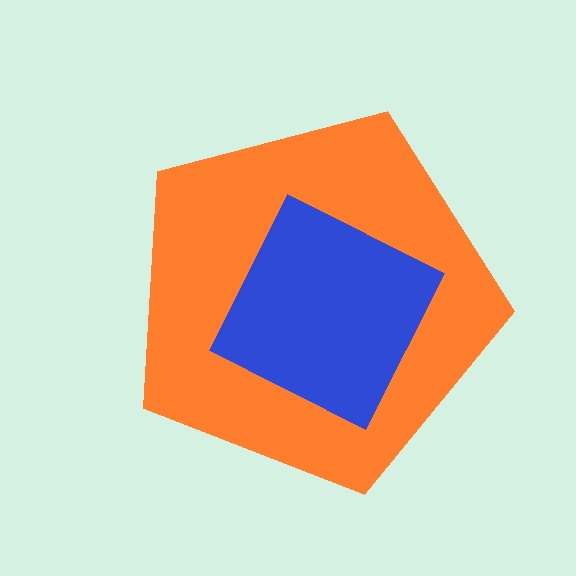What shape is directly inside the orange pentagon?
The blue diamond.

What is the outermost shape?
The orange pentagon.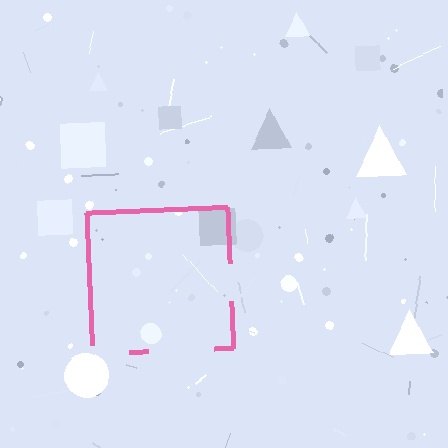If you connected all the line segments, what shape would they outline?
They would outline a square.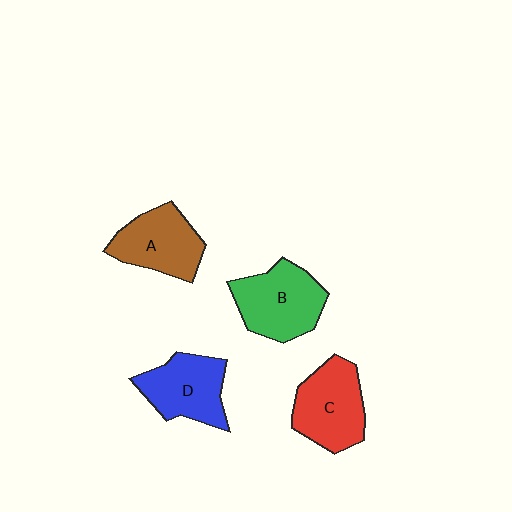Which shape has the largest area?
Shape B (green).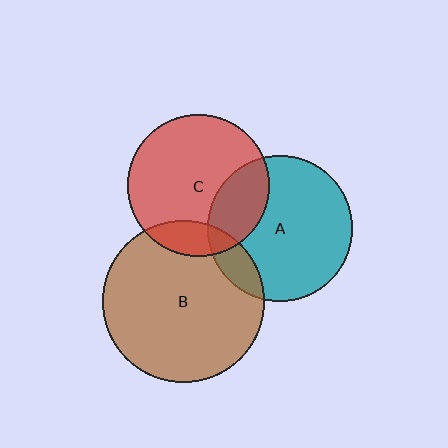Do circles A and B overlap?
Yes.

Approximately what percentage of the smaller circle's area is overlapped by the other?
Approximately 15%.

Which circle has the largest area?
Circle B (brown).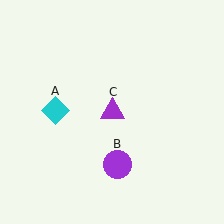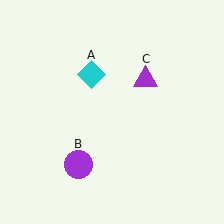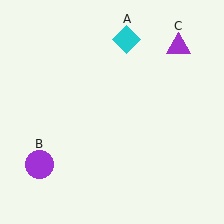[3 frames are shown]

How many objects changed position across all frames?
3 objects changed position: cyan diamond (object A), purple circle (object B), purple triangle (object C).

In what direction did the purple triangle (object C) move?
The purple triangle (object C) moved up and to the right.